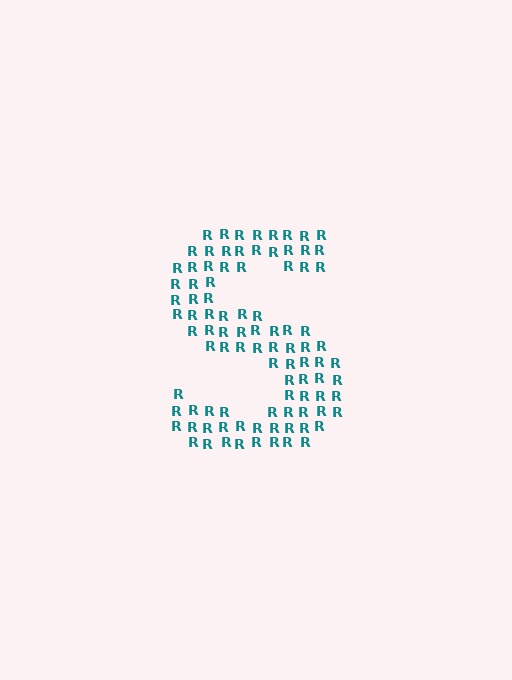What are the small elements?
The small elements are letter R's.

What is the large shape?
The large shape is the letter S.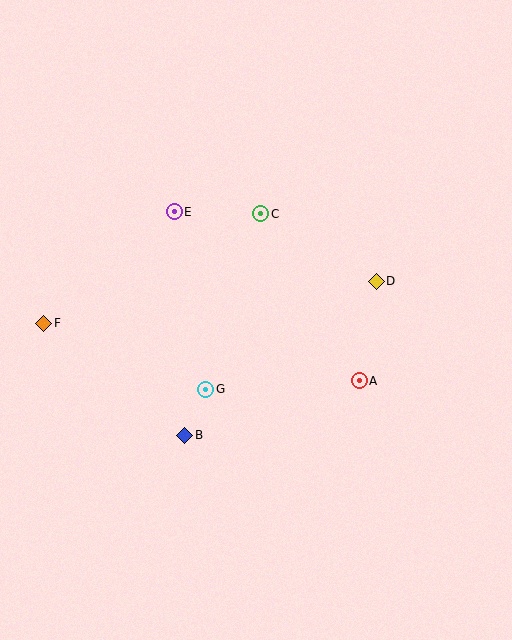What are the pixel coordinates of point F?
Point F is at (44, 323).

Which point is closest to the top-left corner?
Point E is closest to the top-left corner.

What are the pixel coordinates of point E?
Point E is at (174, 212).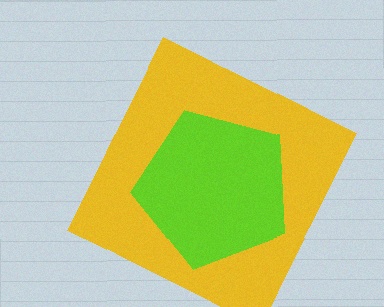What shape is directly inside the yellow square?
The lime pentagon.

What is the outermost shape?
The yellow square.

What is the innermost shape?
The lime pentagon.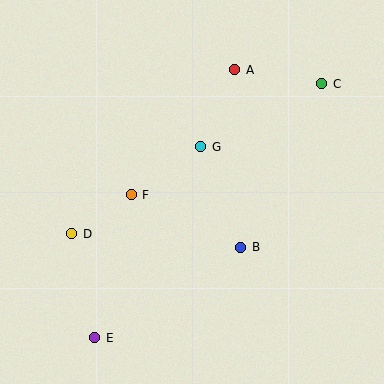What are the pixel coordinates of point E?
Point E is at (95, 338).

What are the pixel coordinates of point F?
Point F is at (131, 195).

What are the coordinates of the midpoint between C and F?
The midpoint between C and F is at (226, 139).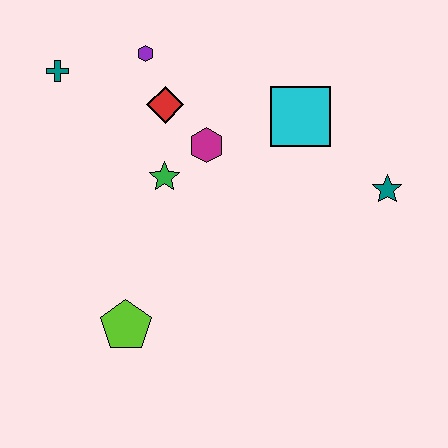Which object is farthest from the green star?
The teal star is farthest from the green star.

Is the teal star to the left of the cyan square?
No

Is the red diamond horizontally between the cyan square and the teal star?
No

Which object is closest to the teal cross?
The purple hexagon is closest to the teal cross.